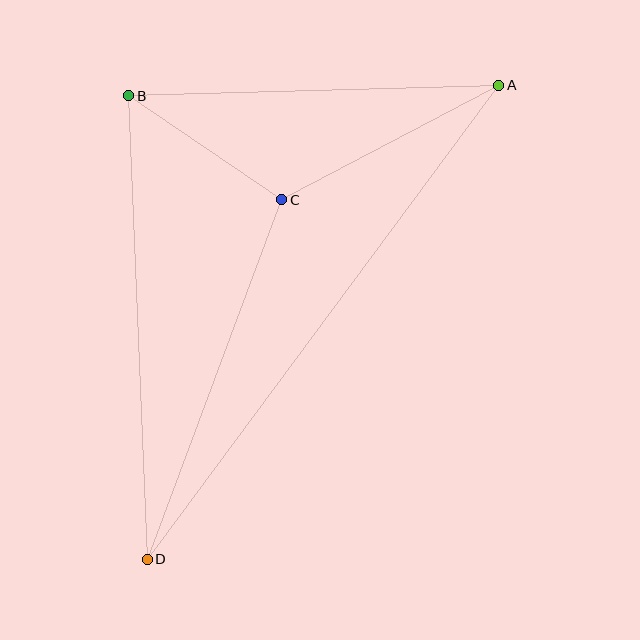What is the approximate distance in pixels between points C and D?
The distance between C and D is approximately 384 pixels.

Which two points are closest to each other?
Points B and C are closest to each other.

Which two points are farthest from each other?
Points A and D are farthest from each other.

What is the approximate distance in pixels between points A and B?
The distance between A and B is approximately 370 pixels.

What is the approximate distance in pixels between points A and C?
The distance between A and C is approximately 245 pixels.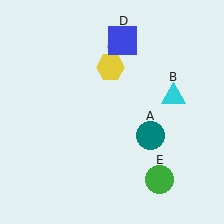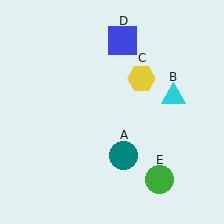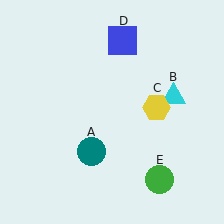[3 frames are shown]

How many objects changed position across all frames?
2 objects changed position: teal circle (object A), yellow hexagon (object C).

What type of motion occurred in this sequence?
The teal circle (object A), yellow hexagon (object C) rotated clockwise around the center of the scene.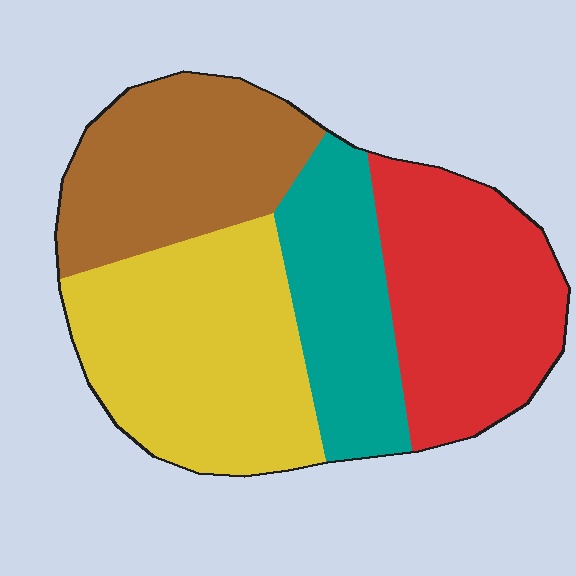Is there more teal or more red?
Red.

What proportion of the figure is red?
Red takes up about one quarter (1/4) of the figure.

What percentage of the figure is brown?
Brown covers roughly 25% of the figure.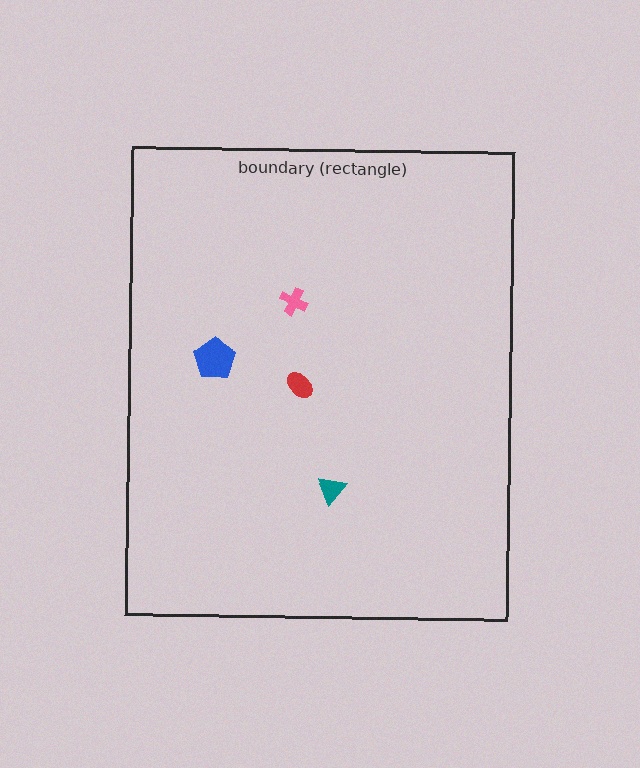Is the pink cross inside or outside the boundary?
Inside.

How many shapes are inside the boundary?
4 inside, 0 outside.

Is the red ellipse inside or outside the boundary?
Inside.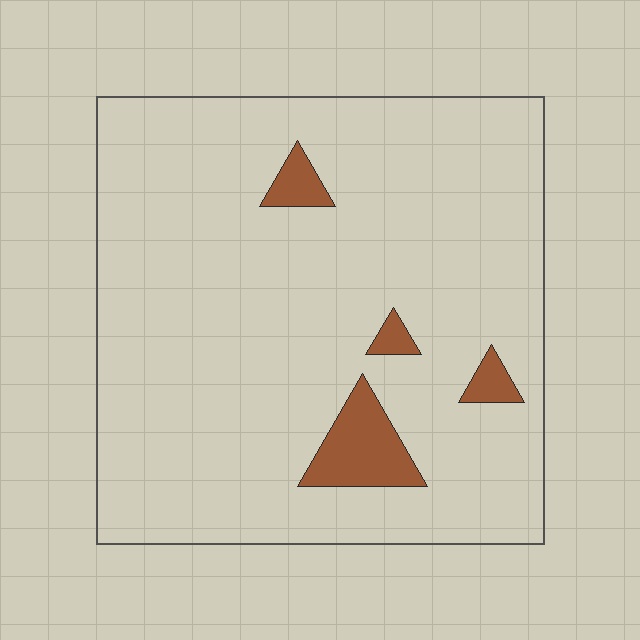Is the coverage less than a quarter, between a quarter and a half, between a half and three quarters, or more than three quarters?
Less than a quarter.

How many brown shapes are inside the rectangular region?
4.